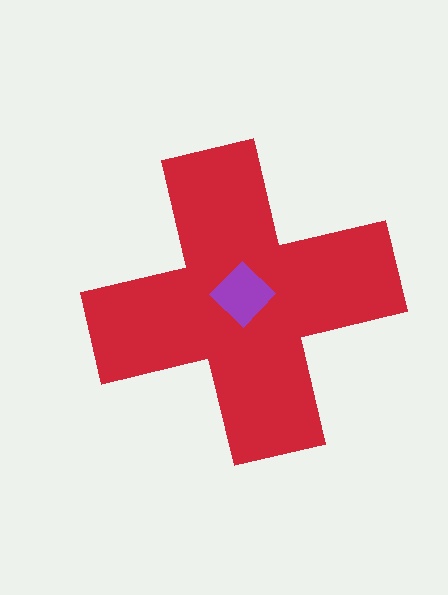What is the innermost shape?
The purple diamond.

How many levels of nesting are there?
2.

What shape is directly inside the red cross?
The purple diamond.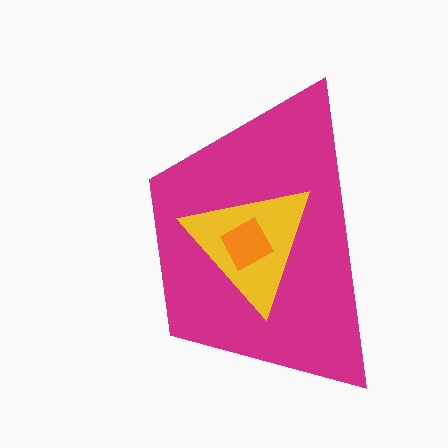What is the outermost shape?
The magenta trapezoid.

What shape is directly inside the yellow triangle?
The orange square.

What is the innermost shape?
The orange square.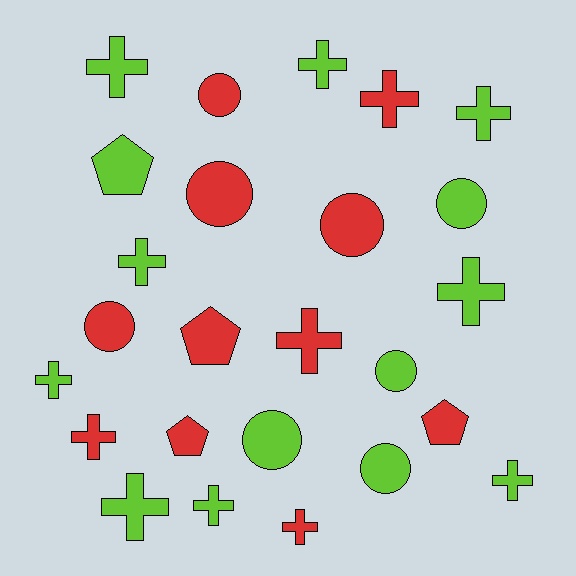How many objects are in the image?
There are 25 objects.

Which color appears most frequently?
Lime, with 14 objects.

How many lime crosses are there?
There are 9 lime crosses.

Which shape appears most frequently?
Cross, with 13 objects.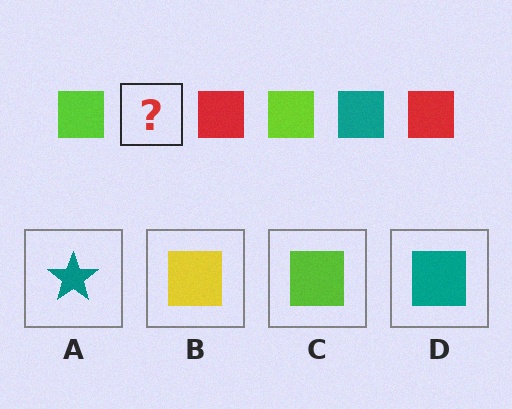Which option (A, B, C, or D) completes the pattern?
D.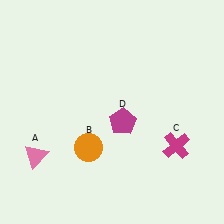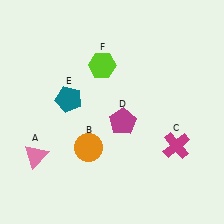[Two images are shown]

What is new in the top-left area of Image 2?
A teal pentagon (E) was added in the top-left area of Image 2.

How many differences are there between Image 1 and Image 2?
There are 2 differences between the two images.